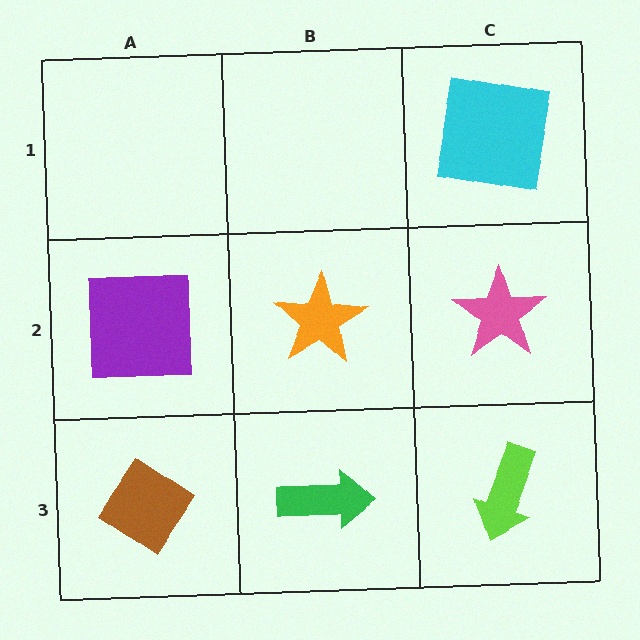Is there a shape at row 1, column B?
No, that cell is empty.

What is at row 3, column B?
A green arrow.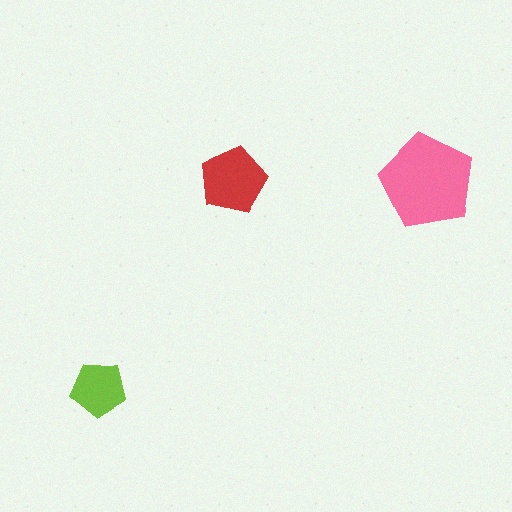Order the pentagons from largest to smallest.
the pink one, the red one, the lime one.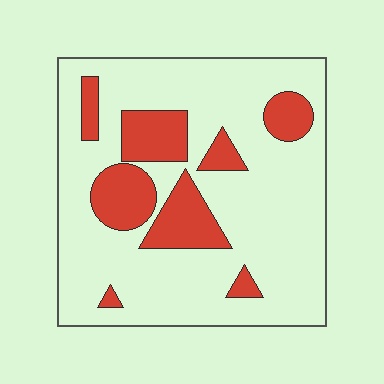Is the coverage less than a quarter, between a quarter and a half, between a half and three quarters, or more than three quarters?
Less than a quarter.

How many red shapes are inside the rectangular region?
8.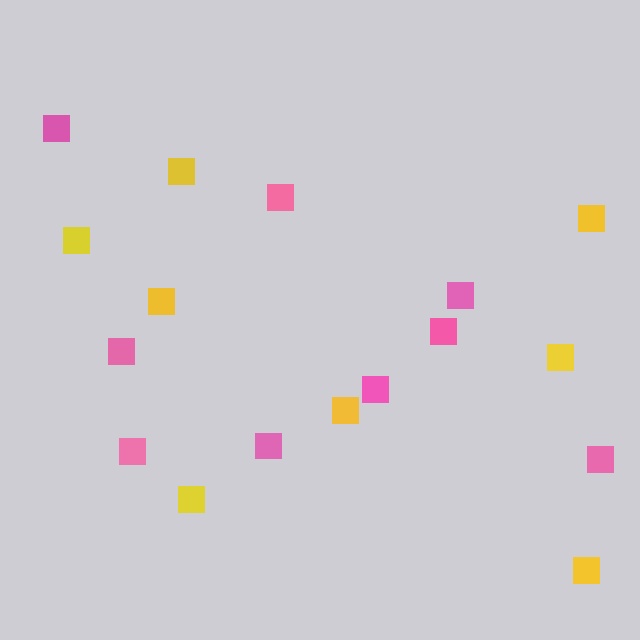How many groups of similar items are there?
There are 2 groups: one group of yellow squares (8) and one group of pink squares (9).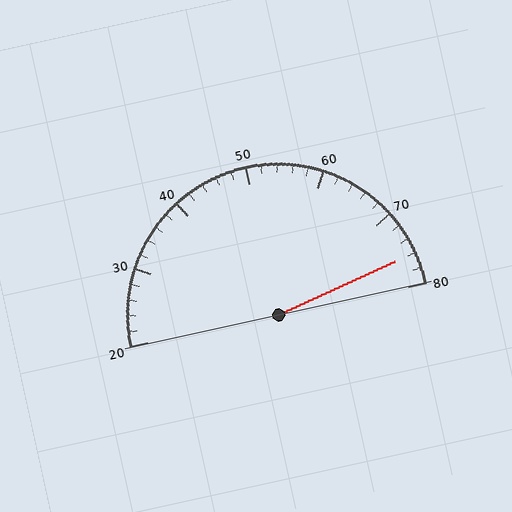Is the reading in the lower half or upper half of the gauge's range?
The reading is in the upper half of the range (20 to 80).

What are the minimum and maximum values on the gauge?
The gauge ranges from 20 to 80.